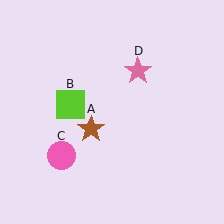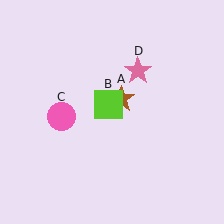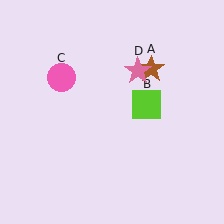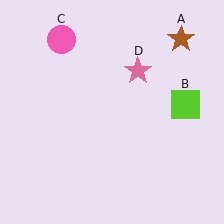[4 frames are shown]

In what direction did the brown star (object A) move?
The brown star (object A) moved up and to the right.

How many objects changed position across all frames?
3 objects changed position: brown star (object A), lime square (object B), pink circle (object C).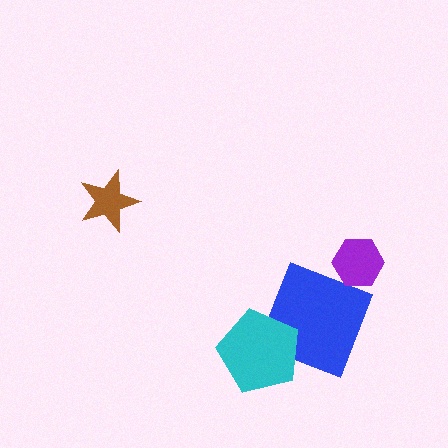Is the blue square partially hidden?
Yes, it is partially covered by another shape.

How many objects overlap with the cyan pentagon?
1 object overlaps with the cyan pentagon.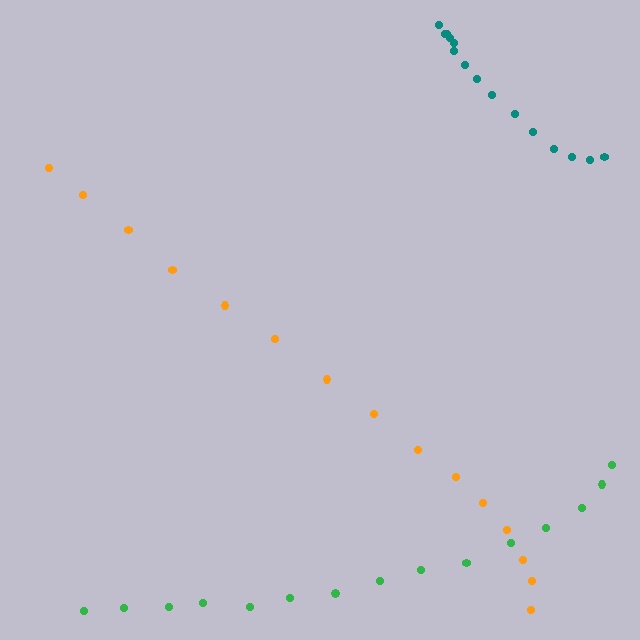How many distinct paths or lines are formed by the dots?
There are 3 distinct paths.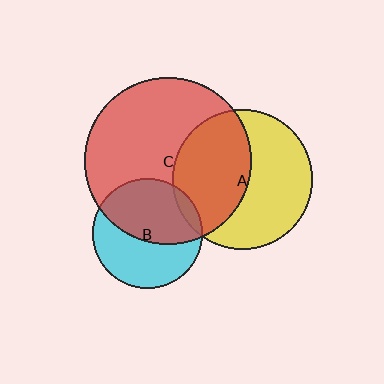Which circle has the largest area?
Circle C (red).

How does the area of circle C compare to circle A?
Approximately 1.4 times.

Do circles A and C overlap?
Yes.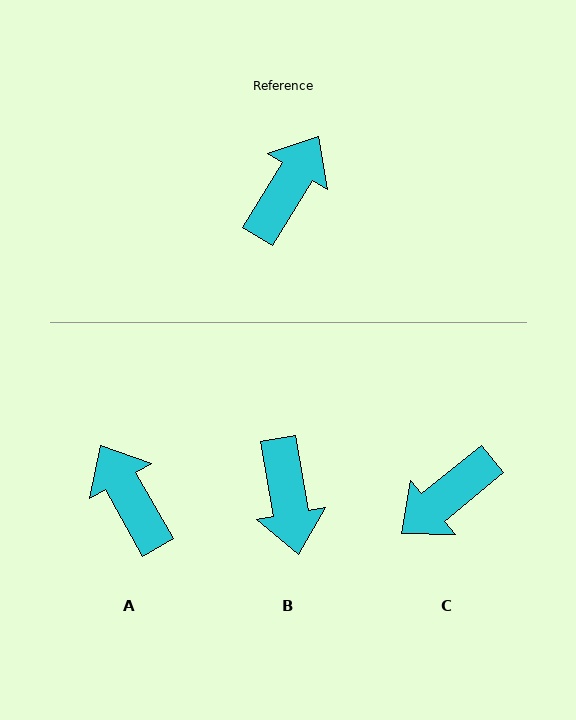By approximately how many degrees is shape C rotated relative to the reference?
Approximately 160 degrees counter-clockwise.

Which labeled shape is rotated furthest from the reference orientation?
C, about 160 degrees away.